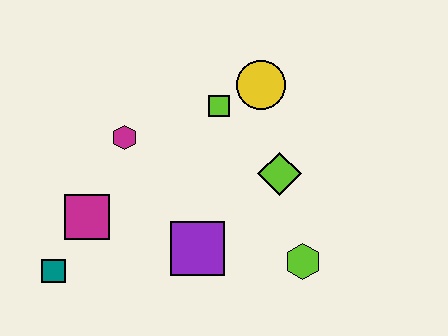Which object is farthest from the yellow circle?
The teal square is farthest from the yellow circle.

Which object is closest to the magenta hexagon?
The magenta square is closest to the magenta hexagon.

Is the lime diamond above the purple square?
Yes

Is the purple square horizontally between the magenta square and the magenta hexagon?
No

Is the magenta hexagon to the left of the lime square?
Yes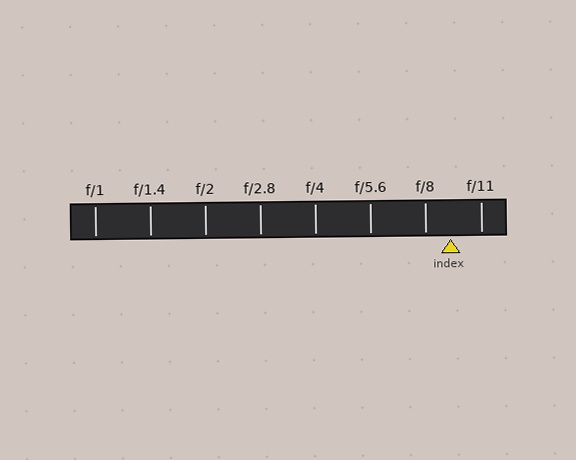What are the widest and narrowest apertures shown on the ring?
The widest aperture shown is f/1 and the narrowest is f/11.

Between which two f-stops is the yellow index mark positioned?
The index mark is between f/8 and f/11.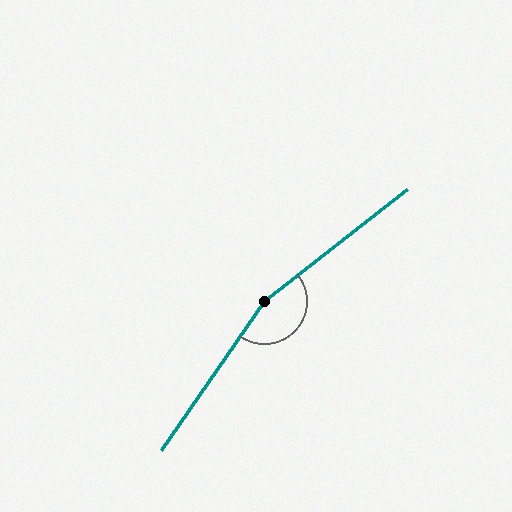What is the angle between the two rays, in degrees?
Approximately 163 degrees.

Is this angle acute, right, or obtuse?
It is obtuse.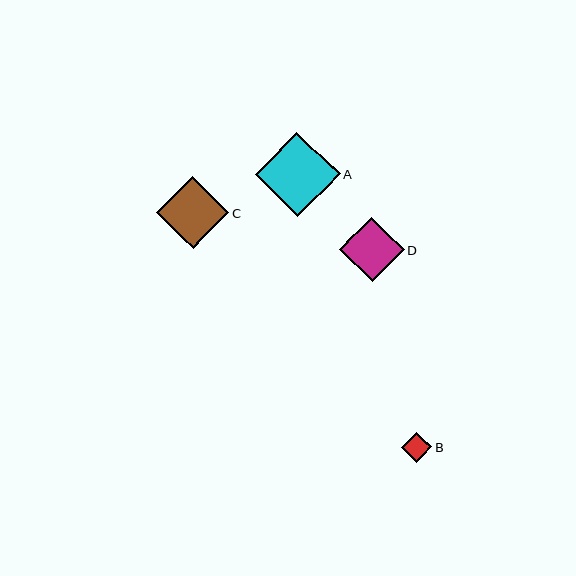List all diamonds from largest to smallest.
From largest to smallest: A, C, D, B.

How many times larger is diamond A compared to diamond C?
Diamond A is approximately 1.2 times the size of diamond C.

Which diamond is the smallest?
Diamond B is the smallest with a size of approximately 30 pixels.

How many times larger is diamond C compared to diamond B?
Diamond C is approximately 2.4 times the size of diamond B.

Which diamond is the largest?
Diamond A is the largest with a size of approximately 85 pixels.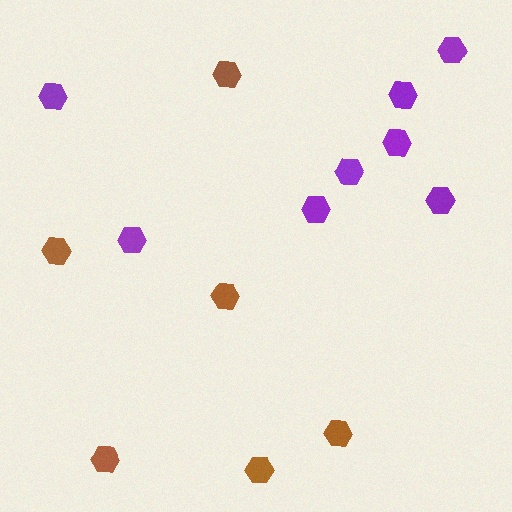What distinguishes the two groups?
There are 2 groups: one group of brown hexagons (6) and one group of purple hexagons (8).